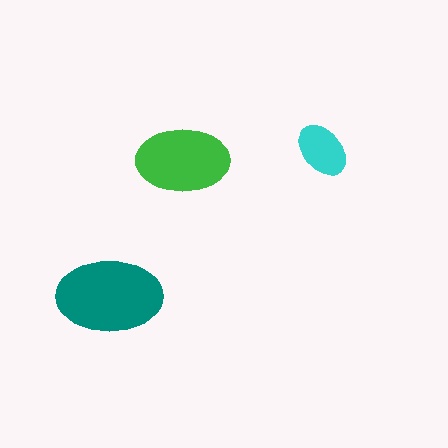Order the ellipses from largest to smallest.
the teal one, the green one, the cyan one.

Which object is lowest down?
The teal ellipse is bottommost.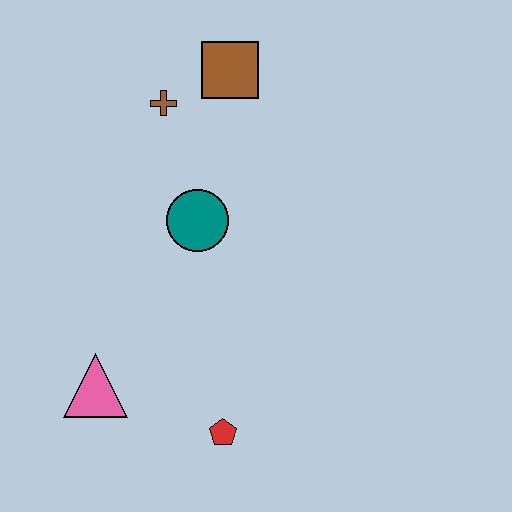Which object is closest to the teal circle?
The brown cross is closest to the teal circle.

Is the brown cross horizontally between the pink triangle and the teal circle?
Yes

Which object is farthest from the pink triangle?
The brown square is farthest from the pink triangle.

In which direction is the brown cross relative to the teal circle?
The brown cross is above the teal circle.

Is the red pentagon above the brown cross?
No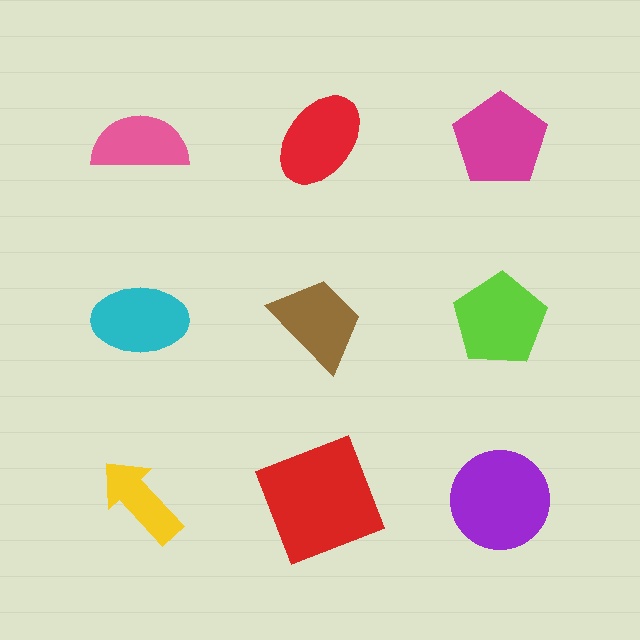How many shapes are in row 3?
3 shapes.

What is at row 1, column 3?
A magenta pentagon.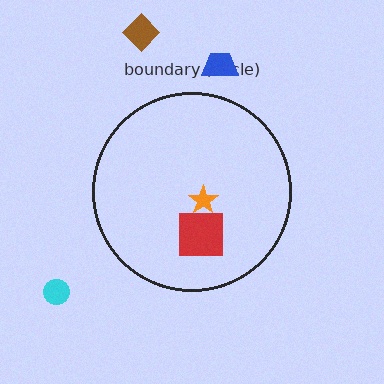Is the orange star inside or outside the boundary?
Inside.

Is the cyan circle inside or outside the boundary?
Outside.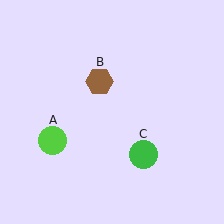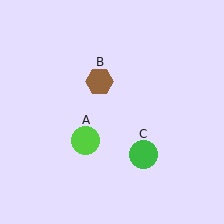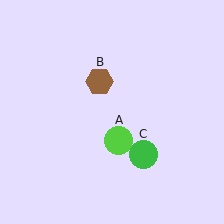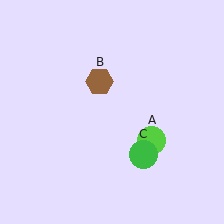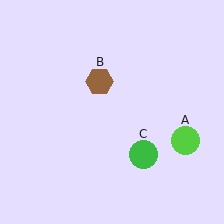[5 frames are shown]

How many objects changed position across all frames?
1 object changed position: lime circle (object A).